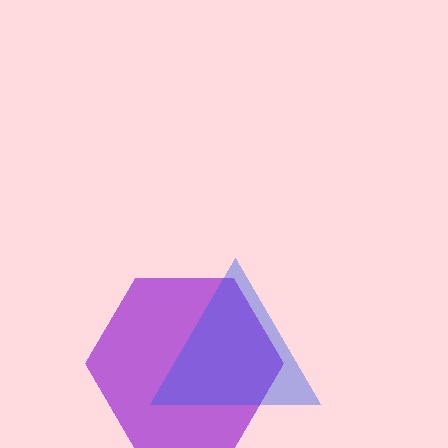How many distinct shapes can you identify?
There are 2 distinct shapes: a purple hexagon, a blue triangle.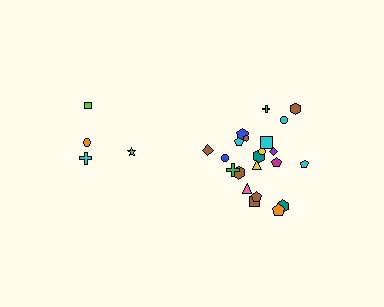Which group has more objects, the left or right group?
The right group.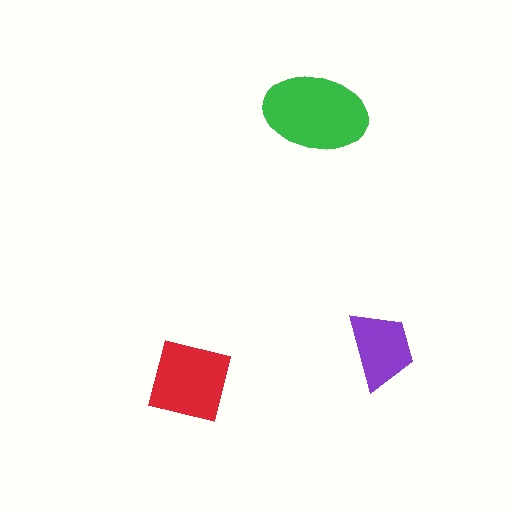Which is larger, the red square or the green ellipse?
The green ellipse.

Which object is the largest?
The green ellipse.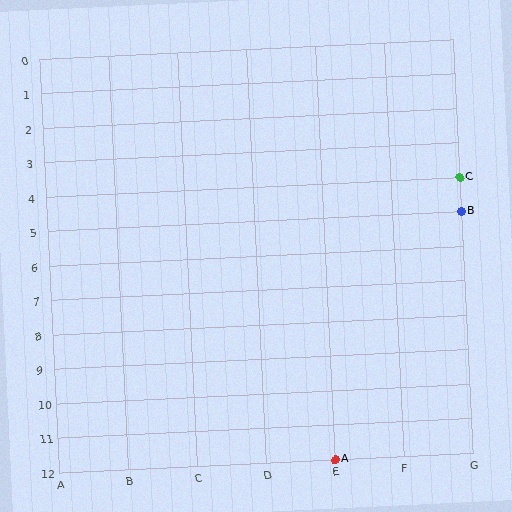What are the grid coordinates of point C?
Point C is at grid coordinates (G, 4).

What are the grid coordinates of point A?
Point A is at grid coordinates (E, 12).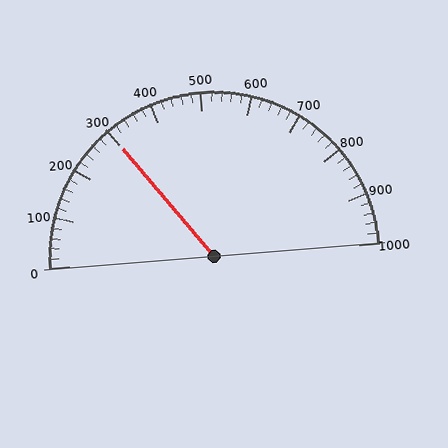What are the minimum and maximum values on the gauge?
The gauge ranges from 0 to 1000.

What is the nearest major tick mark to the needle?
The nearest major tick mark is 300.